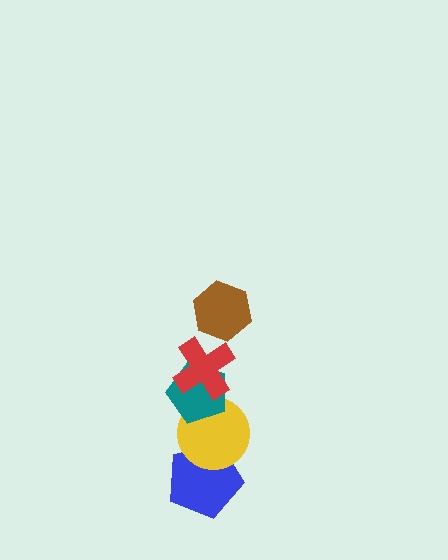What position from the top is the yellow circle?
The yellow circle is 4th from the top.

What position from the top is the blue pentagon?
The blue pentagon is 5th from the top.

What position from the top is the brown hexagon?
The brown hexagon is 1st from the top.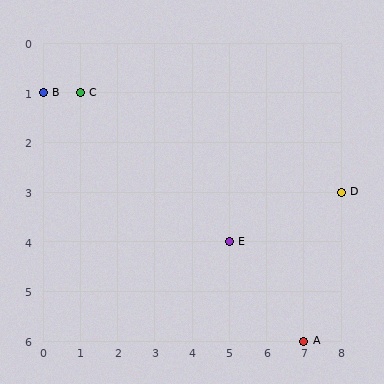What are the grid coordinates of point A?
Point A is at grid coordinates (7, 6).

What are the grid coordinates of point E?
Point E is at grid coordinates (5, 4).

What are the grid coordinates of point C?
Point C is at grid coordinates (1, 1).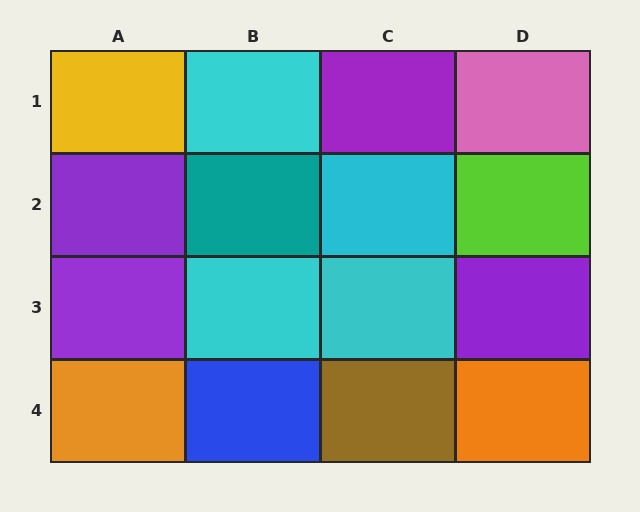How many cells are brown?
1 cell is brown.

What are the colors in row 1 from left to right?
Yellow, cyan, purple, pink.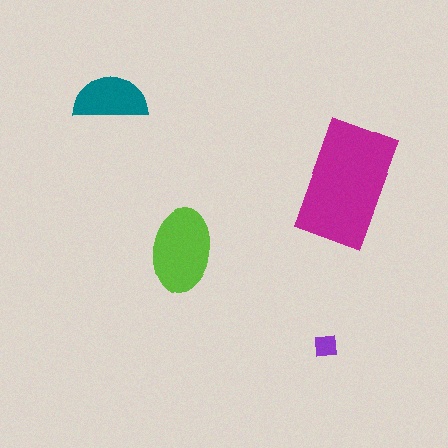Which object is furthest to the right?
The magenta rectangle is rightmost.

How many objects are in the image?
There are 4 objects in the image.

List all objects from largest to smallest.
The magenta rectangle, the lime ellipse, the teal semicircle, the purple square.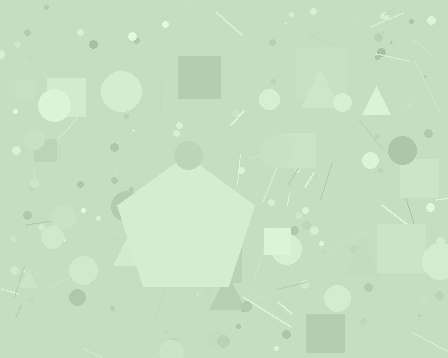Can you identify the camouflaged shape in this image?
The camouflaged shape is a pentagon.